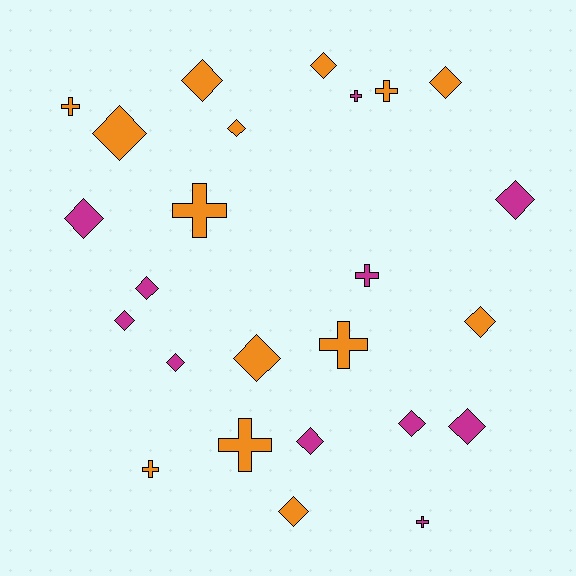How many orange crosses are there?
There are 6 orange crosses.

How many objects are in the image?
There are 25 objects.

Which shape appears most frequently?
Diamond, with 16 objects.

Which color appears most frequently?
Orange, with 14 objects.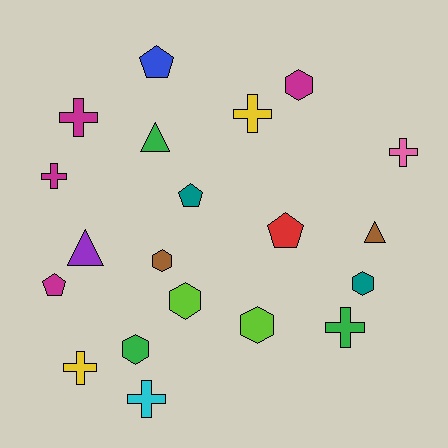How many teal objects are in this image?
There are 2 teal objects.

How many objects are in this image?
There are 20 objects.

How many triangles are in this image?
There are 3 triangles.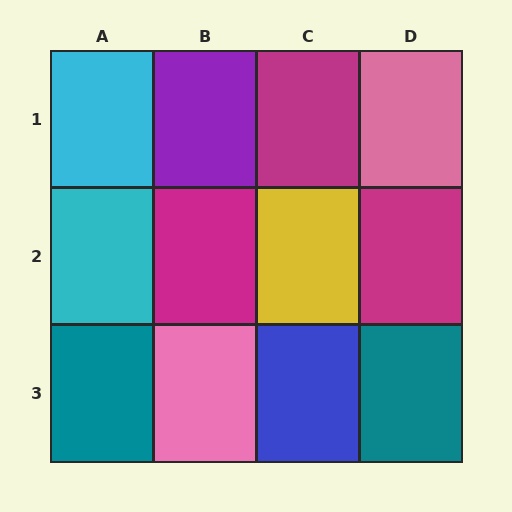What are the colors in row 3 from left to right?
Teal, pink, blue, teal.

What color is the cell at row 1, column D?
Pink.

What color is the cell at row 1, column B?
Purple.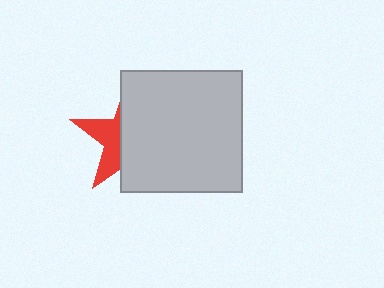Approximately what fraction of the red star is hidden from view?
Roughly 66% of the red star is hidden behind the light gray square.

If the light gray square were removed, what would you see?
You would see the complete red star.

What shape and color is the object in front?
The object in front is a light gray square.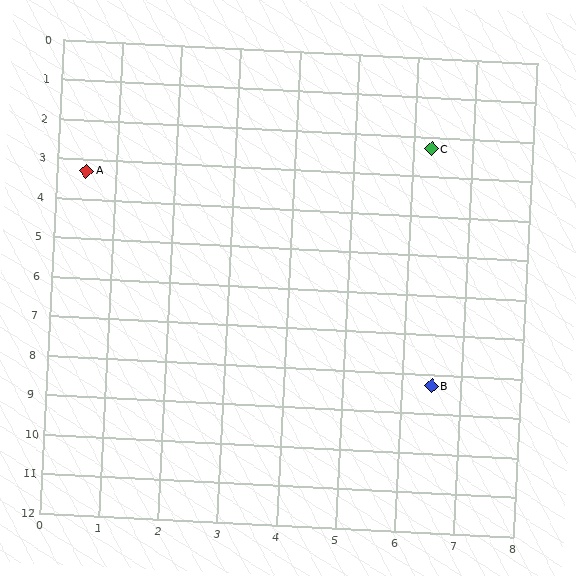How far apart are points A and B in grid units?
Points A and B are about 7.8 grid units apart.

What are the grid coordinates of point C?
Point C is at approximately (6.3, 2.3).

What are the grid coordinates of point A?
Point A is at approximately (0.5, 3.3).